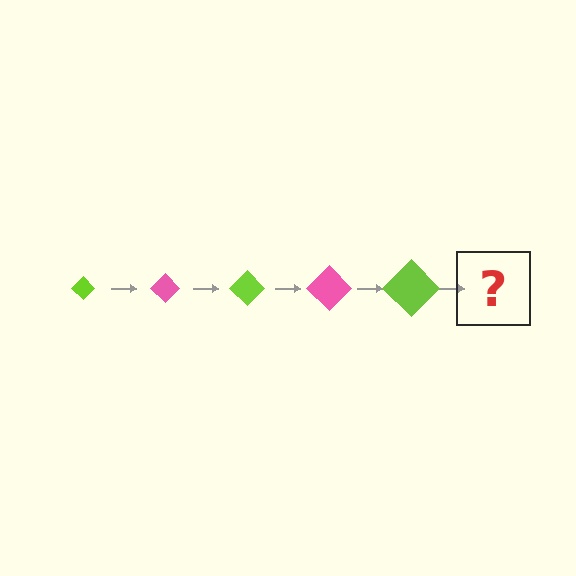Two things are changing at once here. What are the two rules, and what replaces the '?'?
The two rules are that the diamond grows larger each step and the color cycles through lime and pink. The '?' should be a pink diamond, larger than the previous one.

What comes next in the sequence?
The next element should be a pink diamond, larger than the previous one.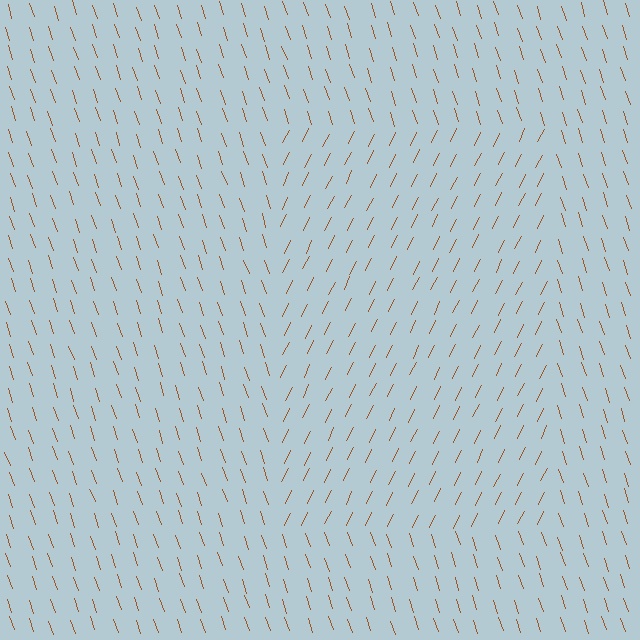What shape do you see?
I see a rectangle.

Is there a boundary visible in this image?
Yes, there is a texture boundary formed by a change in line orientation.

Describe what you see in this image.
The image is filled with small brown line segments. A rectangle region in the image has lines oriented differently from the surrounding lines, creating a visible texture boundary.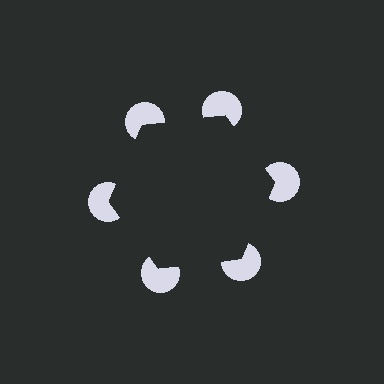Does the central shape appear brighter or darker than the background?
It typically appears slightly darker than the background, even though no actual brightness change is drawn.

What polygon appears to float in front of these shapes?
An illusory hexagon — its edges are inferred from the aligned wedge cuts in the pac-man discs, not physically drawn.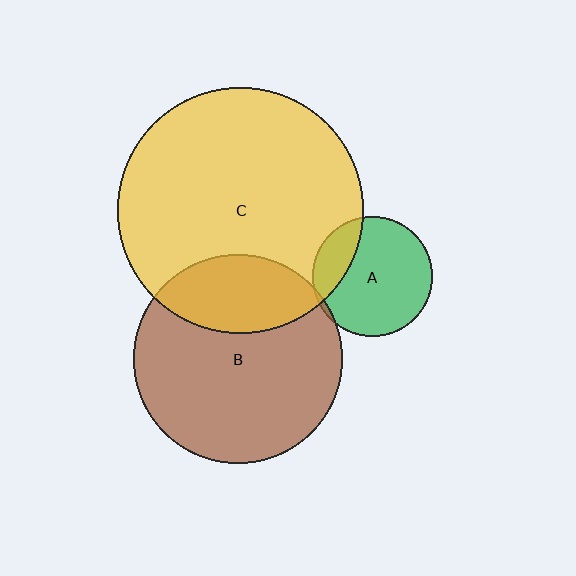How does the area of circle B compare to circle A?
Approximately 3.0 times.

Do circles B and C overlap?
Yes.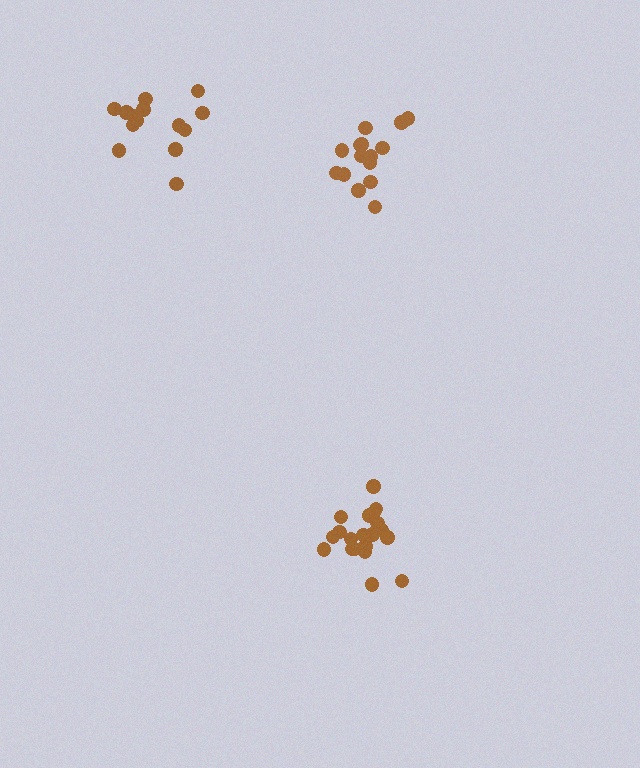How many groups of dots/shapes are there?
There are 3 groups.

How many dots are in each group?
Group 1: 15 dots, Group 2: 20 dots, Group 3: 14 dots (49 total).